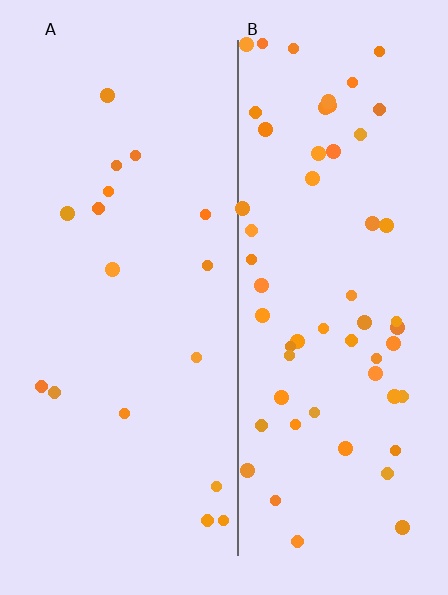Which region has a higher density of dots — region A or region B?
B (the right).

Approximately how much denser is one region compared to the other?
Approximately 3.4× — region B over region A.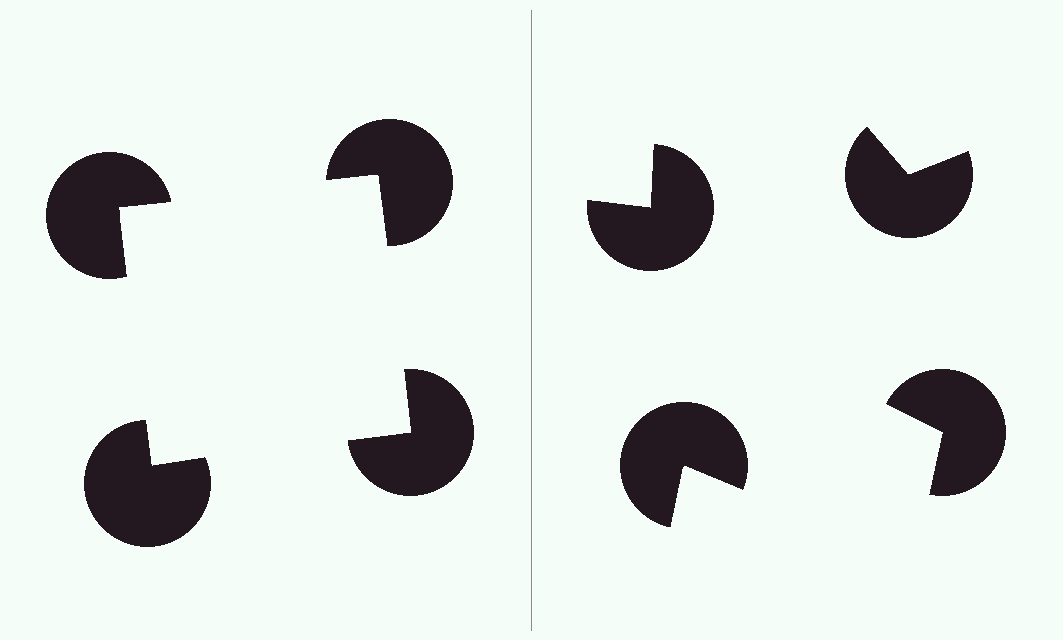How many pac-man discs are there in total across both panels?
8 — 4 on each side.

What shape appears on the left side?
An illusory square.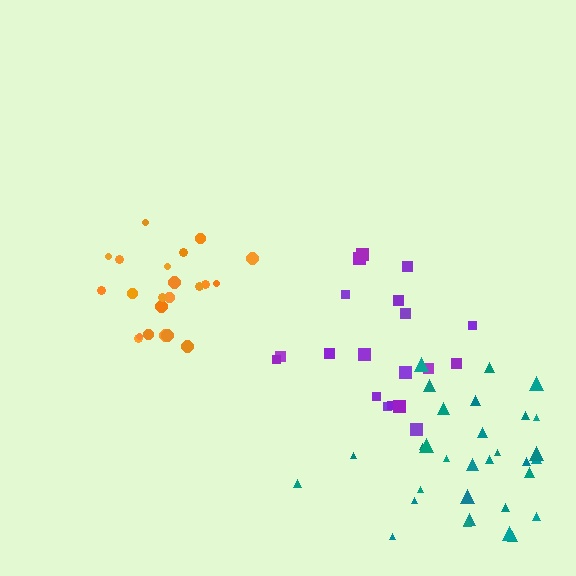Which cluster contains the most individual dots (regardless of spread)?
Teal (32).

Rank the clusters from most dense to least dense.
orange, teal, purple.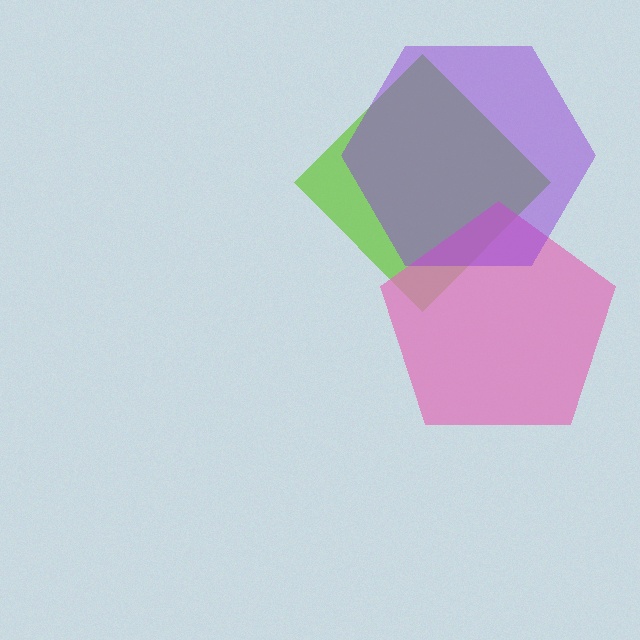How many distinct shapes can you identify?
There are 3 distinct shapes: a lime diamond, a pink pentagon, a purple hexagon.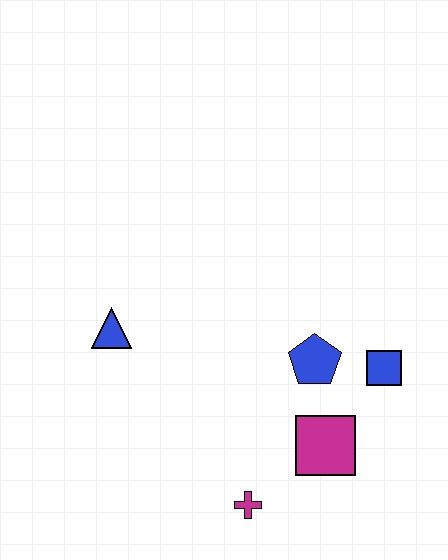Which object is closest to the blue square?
The blue pentagon is closest to the blue square.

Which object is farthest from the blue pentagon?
The blue triangle is farthest from the blue pentagon.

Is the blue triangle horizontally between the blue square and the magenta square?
No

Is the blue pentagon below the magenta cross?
No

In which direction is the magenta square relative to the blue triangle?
The magenta square is to the right of the blue triangle.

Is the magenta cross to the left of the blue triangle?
No